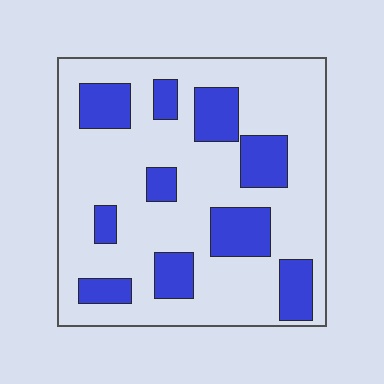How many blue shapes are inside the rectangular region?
10.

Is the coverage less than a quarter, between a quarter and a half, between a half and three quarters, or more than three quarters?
Between a quarter and a half.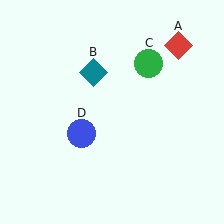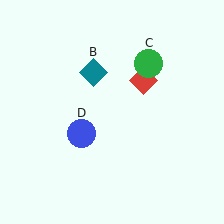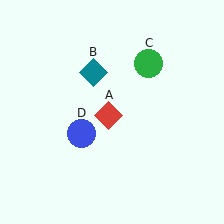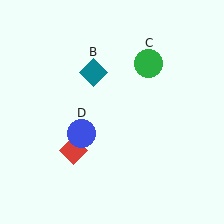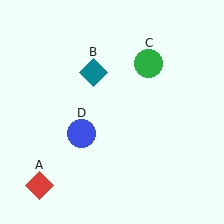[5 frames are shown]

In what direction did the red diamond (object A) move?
The red diamond (object A) moved down and to the left.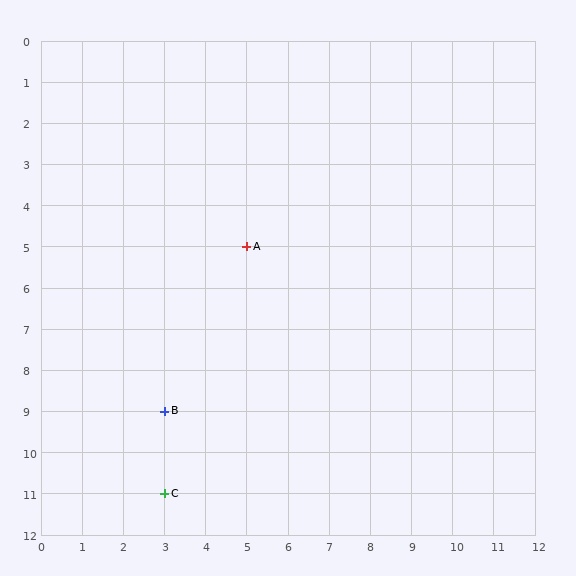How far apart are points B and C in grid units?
Points B and C are 2 rows apart.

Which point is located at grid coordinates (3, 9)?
Point B is at (3, 9).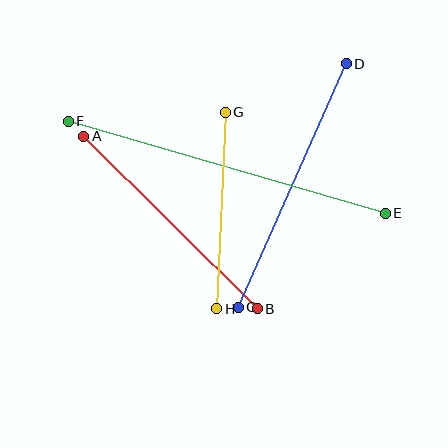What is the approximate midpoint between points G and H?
The midpoint is at approximately (221, 211) pixels.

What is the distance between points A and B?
The distance is approximately 244 pixels.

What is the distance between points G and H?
The distance is approximately 197 pixels.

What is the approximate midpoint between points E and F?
The midpoint is at approximately (227, 167) pixels.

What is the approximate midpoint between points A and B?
The midpoint is at approximately (171, 223) pixels.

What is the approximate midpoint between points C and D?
The midpoint is at approximately (292, 185) pixels.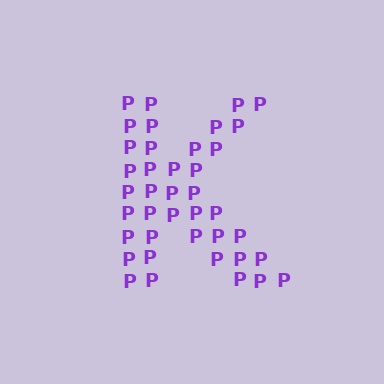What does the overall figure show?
The overall figure shows the letter K.